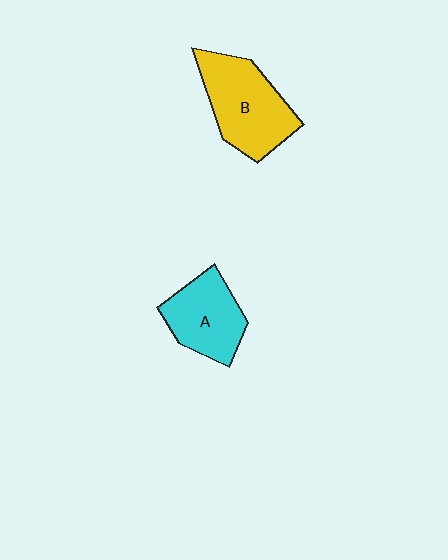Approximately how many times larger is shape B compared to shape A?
Approximately 1.3 times.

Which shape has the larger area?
Shape B (yellow).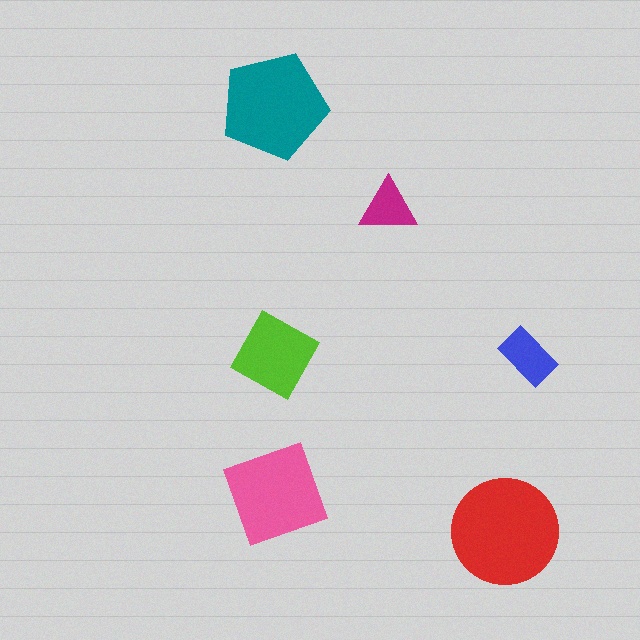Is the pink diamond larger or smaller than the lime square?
Larger.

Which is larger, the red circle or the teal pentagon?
The red circle.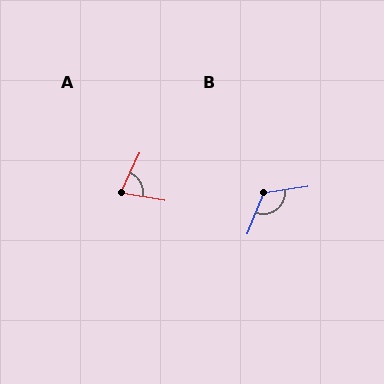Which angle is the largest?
B, at approximately 119 degrees.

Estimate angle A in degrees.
Approximately 75 degrees.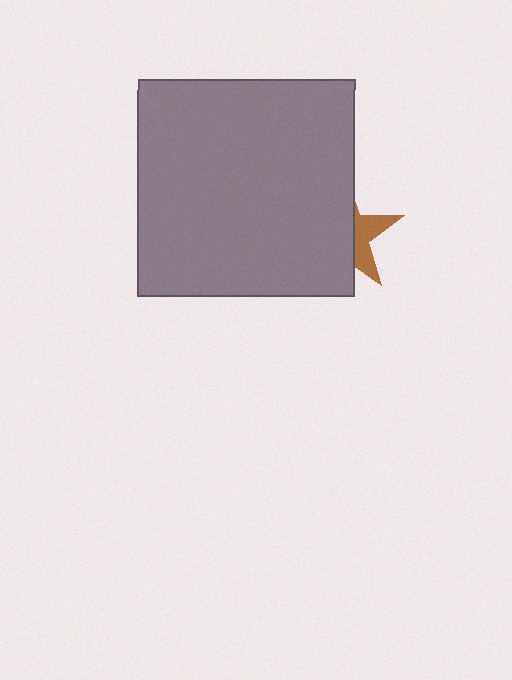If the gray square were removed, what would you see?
You would see the complete brown star.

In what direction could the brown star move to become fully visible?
The brown star could move right. That would shift it out from behind the gray square entirely.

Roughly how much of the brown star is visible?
A small part of it is visible (roughly 32%).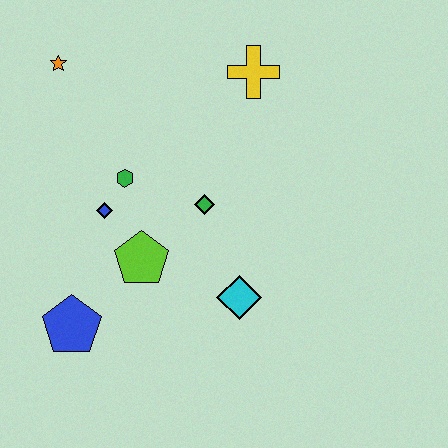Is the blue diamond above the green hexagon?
No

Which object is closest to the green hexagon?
The blue diamond is closest to the green hexagon.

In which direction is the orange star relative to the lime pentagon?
The orange star is above the lime pentagon.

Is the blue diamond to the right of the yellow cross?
No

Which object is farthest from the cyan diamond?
The orange star is farthest from the cyan diamond.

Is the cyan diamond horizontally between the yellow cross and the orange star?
Yes